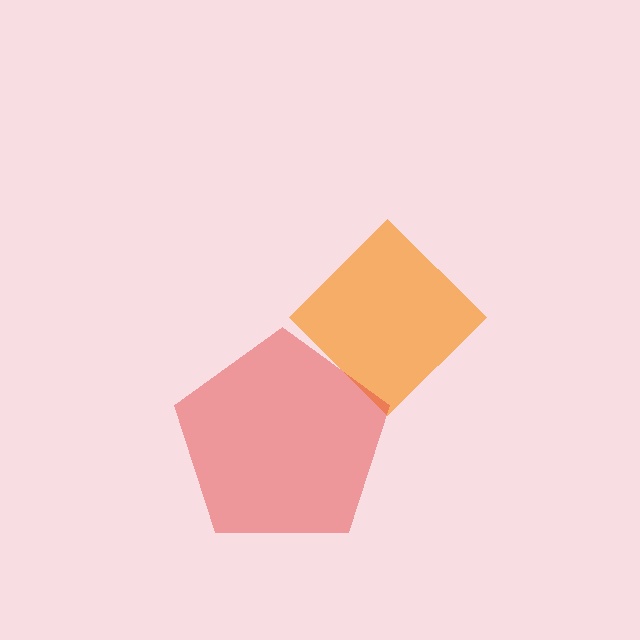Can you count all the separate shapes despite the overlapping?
Yes, there are 2 separate shapes.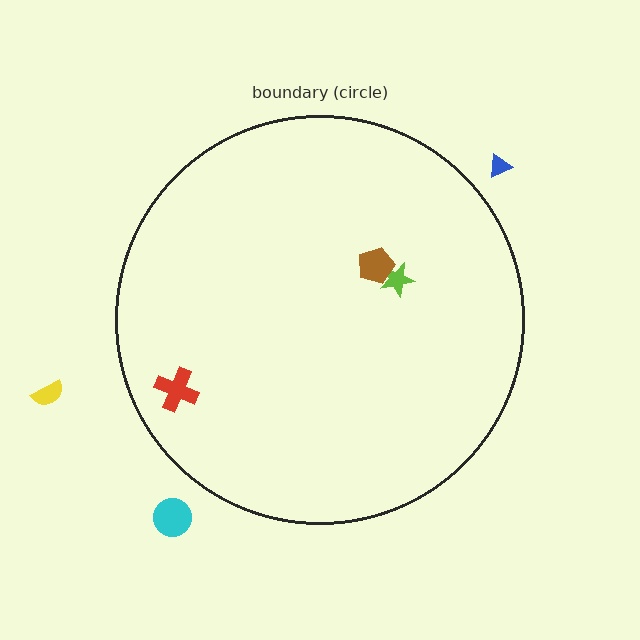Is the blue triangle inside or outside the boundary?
Outside.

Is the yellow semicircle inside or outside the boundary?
Outside.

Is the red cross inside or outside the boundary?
Inside.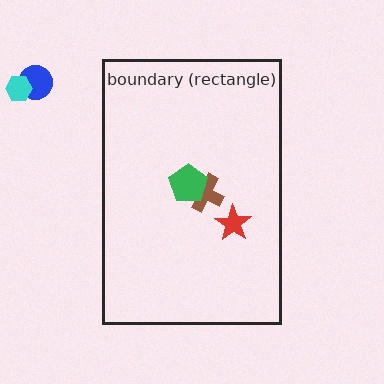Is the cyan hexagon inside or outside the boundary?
Outside.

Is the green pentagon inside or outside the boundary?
Inside.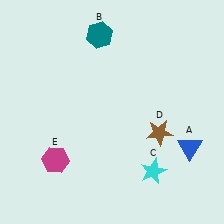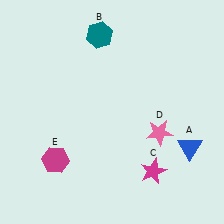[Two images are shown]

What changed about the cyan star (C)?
In Image 1, C is cyan. In Image 2, it changed to magenta.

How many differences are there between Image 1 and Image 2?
There are 2 differences between the two images.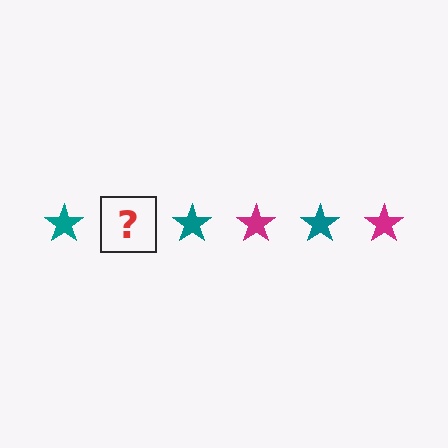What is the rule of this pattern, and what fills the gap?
The rule is that the pattern cycles through teal, magenta stars. The gap should be filled with a magenta star.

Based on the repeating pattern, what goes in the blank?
The blank should be a magenta star.